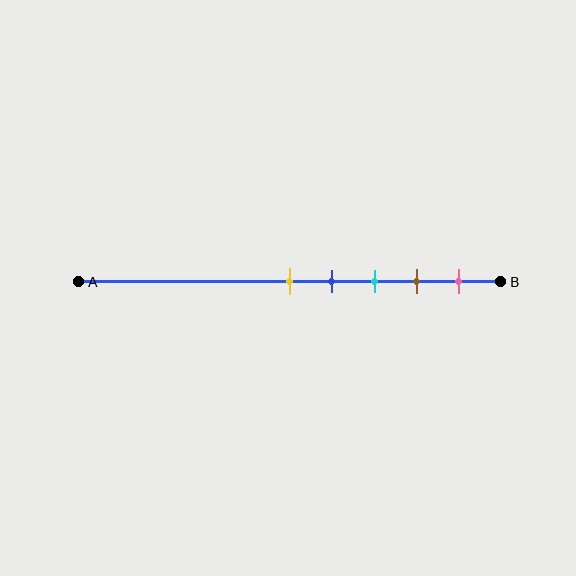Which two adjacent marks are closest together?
The yellow and blue marks are the closest adjacent pair.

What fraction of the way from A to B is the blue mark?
The blue mark is approximately 60% (0.6) of the way from A to B.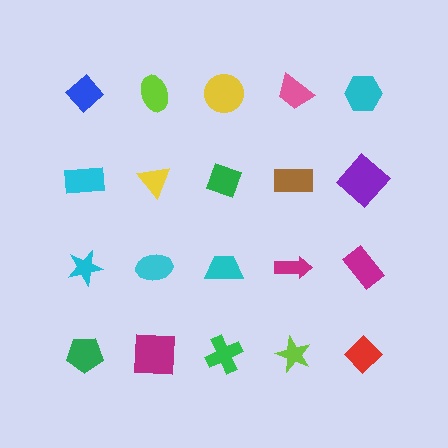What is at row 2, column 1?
A cyan rectangle.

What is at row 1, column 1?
A blue diamond.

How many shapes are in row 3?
5 shapes.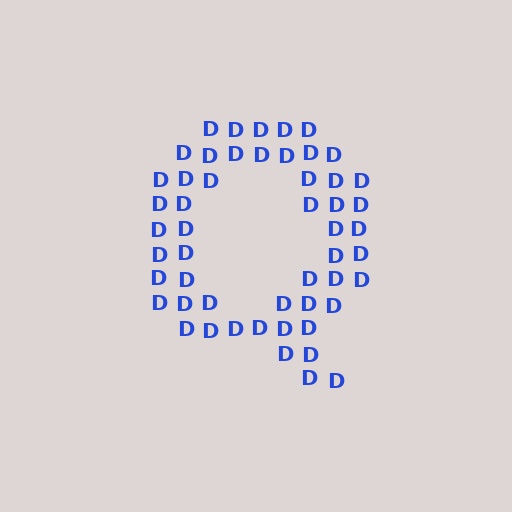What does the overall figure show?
The overall figure shows the letter Q.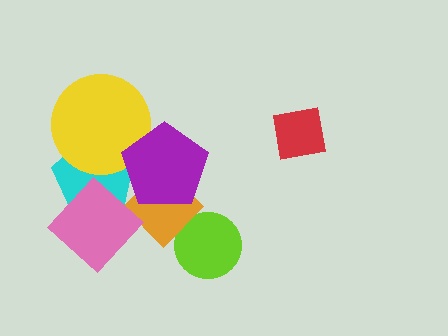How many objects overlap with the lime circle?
1 object overlaps with the lime circle.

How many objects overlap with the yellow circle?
2 objects overlap with the yellow circle.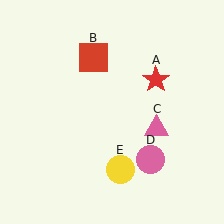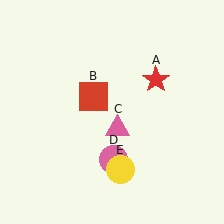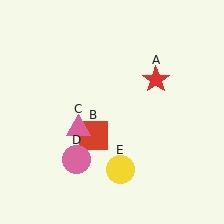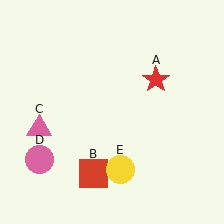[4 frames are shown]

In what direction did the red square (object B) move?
The red square (object B) moved down.